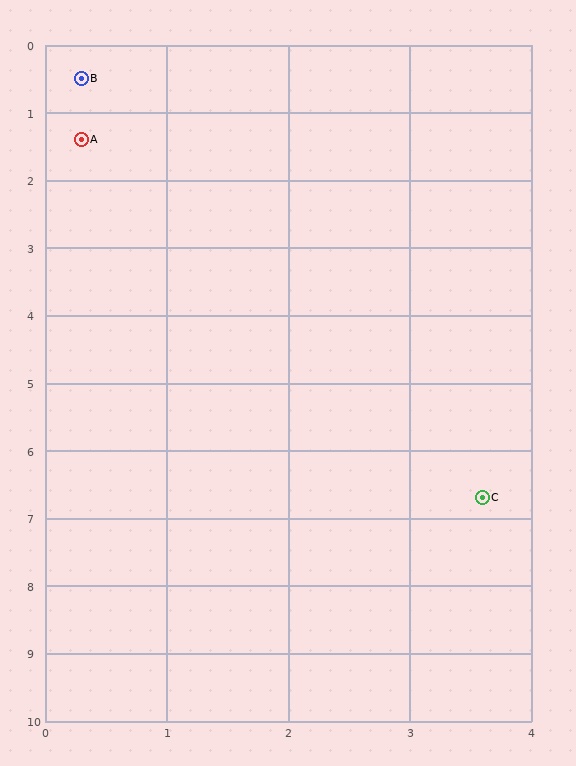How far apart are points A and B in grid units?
Points A and B are about 0.9 grid units apart.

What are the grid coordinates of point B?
Point B is at approximately (0.3, 0.5).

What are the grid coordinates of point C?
Point C is at approximately (3.6, 6.7).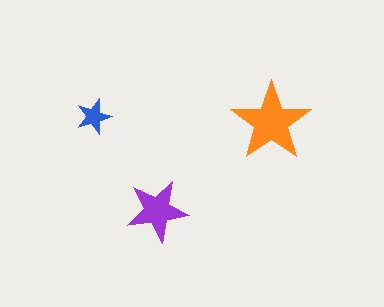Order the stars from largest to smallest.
the orange one, the purple one, the blue one.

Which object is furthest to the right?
The orange star is rightmost.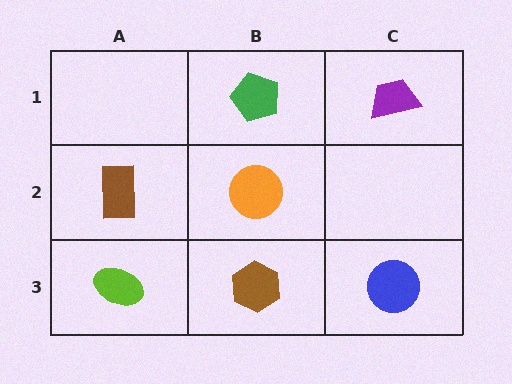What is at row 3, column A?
A lime ellipse.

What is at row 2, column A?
A brown rectangle.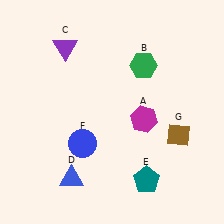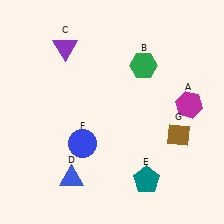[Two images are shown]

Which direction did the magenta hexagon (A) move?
The magenta hexagon (A) moved right.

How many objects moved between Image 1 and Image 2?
1 object moved between the two images.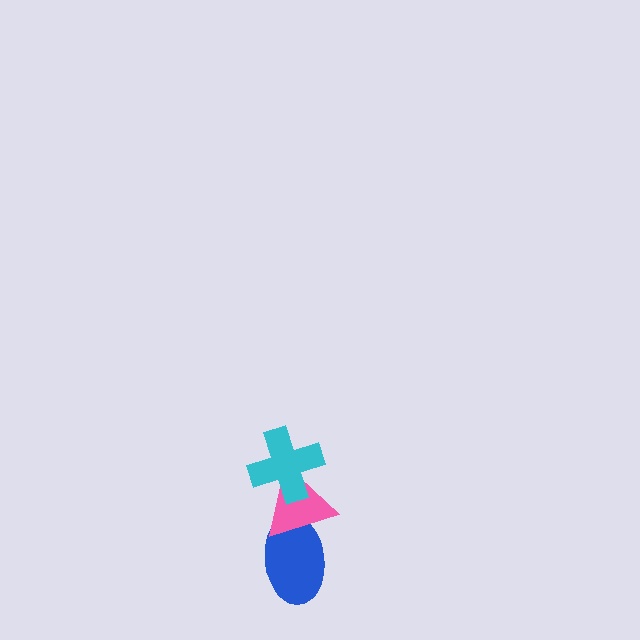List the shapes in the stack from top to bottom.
From top to bottom: the cyan cross, the pink triangle, the blue ellipse.